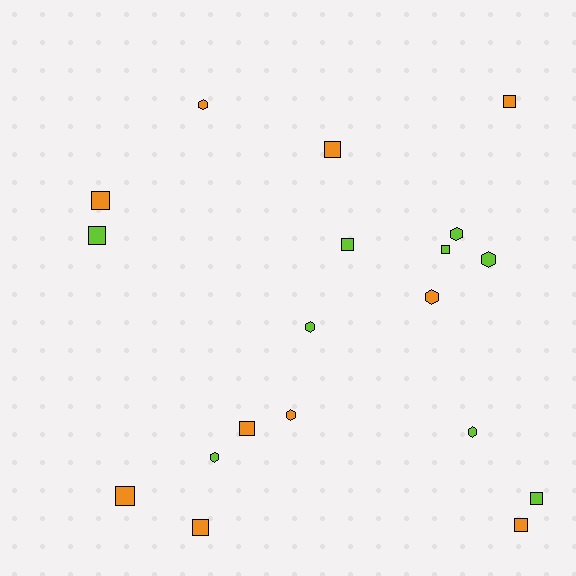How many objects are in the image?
There are 19 objects.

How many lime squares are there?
There are 4 lime squares.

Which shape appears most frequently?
Square, with 11 objects.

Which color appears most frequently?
Orange, with 10 objects.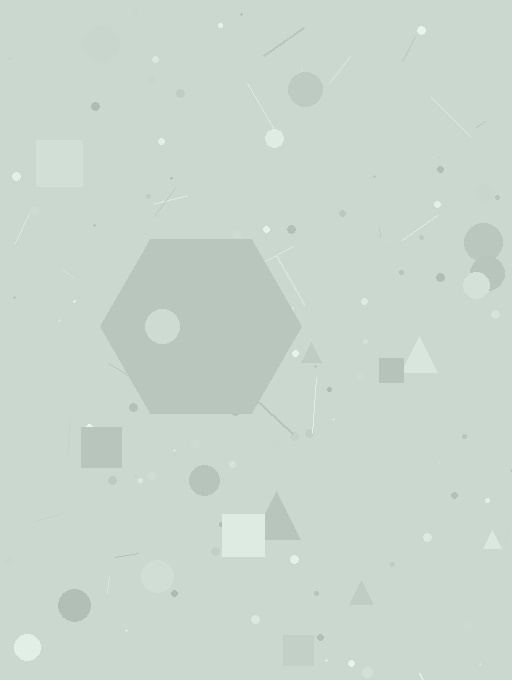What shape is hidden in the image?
A hexagon is hidden in the image.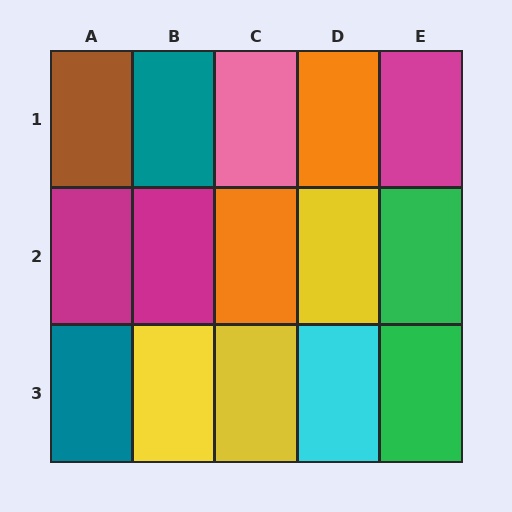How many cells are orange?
2 cells are orange.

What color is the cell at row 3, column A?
Teal.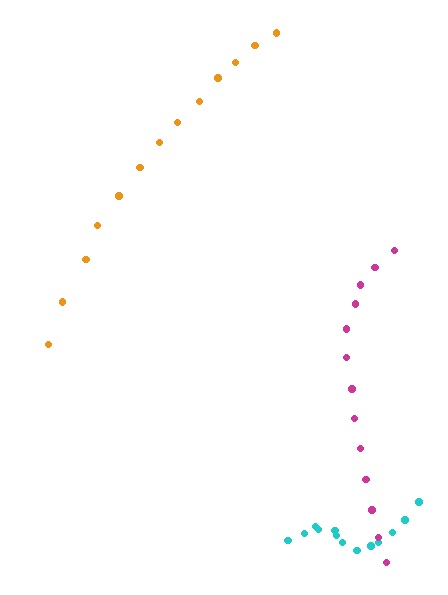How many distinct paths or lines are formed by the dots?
There are 3 distinct paths.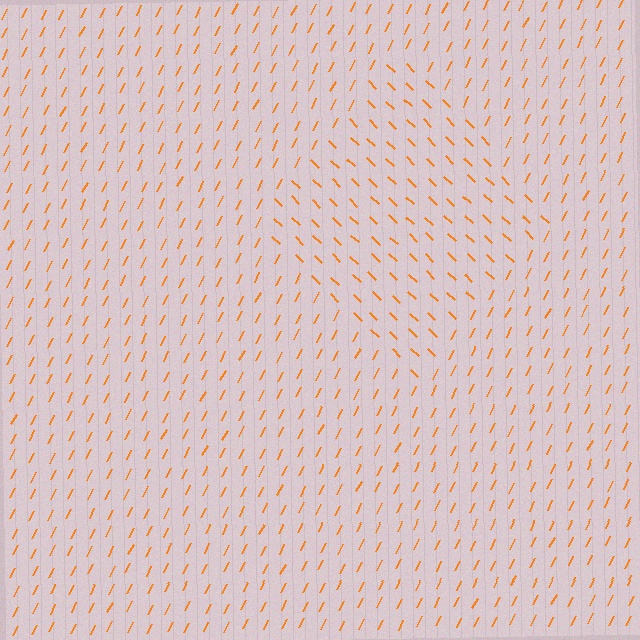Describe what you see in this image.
The image is filled with small orange line segments. A diamond region in the image has lines oriented differently from the surrounding lines, creating a visible texture boundary.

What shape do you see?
I see a diamond.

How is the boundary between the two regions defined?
The boundary is defined purely by a change in line orientation (approximately 73 degrees difference). All lines are the same color and thickness.